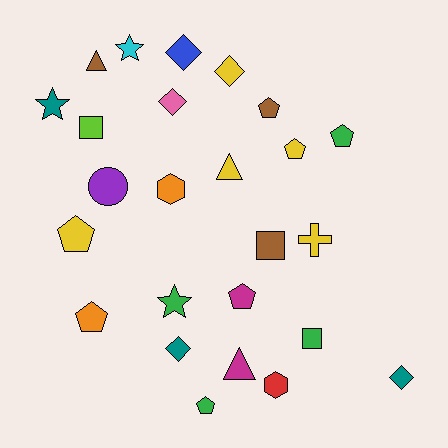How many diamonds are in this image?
There are 5 diamonds.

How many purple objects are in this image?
There is 1 purple object.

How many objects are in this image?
There are 25 objects.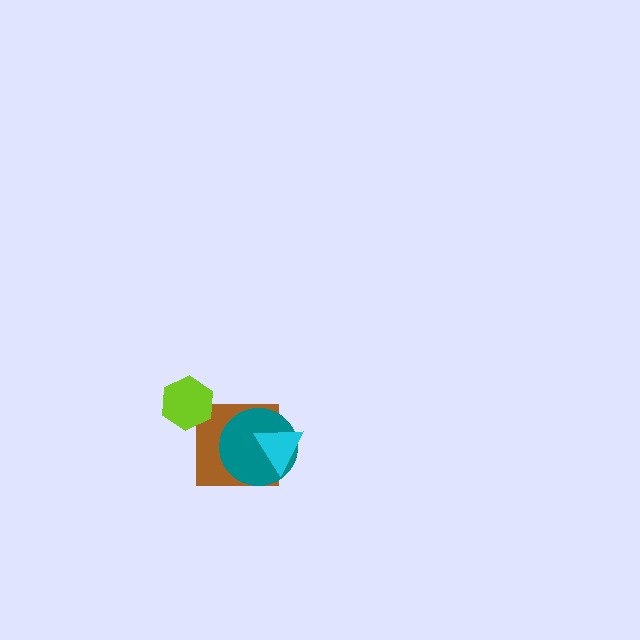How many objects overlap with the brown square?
2 objects overlap with the brown square.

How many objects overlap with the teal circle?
2 objects overlap with the teal circle.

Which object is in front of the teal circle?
The cyan triangle is in front of the teal circle.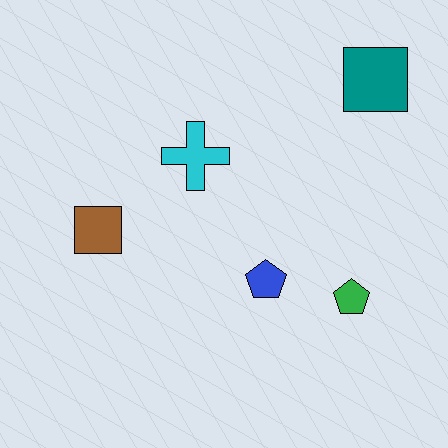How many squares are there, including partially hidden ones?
There are 2 squares.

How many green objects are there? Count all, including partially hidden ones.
There is 1 green object.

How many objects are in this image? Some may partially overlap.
There are 5 objects.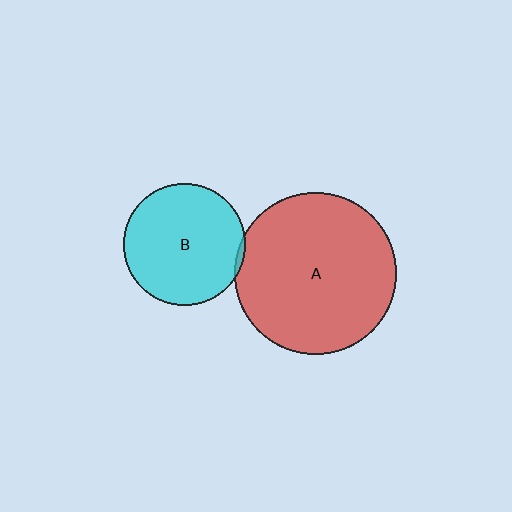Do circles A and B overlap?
Yes.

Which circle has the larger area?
Circle A (red).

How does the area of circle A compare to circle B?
Approximately 1.7 times.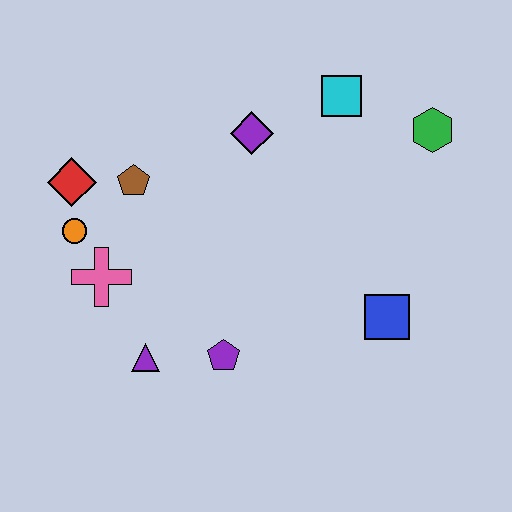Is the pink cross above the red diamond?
No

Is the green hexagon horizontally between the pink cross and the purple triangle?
No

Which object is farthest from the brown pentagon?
The green hexagon is farthest from the brown pentagon.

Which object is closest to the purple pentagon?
The purple triangle is closest to the purple pentagon.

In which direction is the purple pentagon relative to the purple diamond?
The purple pentagon is below the purple diamond.